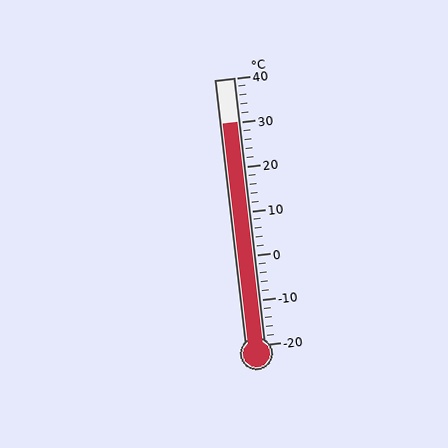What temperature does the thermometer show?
The thermometer shows approximately 30°C.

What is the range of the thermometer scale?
The thermometer scale ranges from -20°C to 40°C.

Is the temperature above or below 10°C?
The temperature is above 10°C.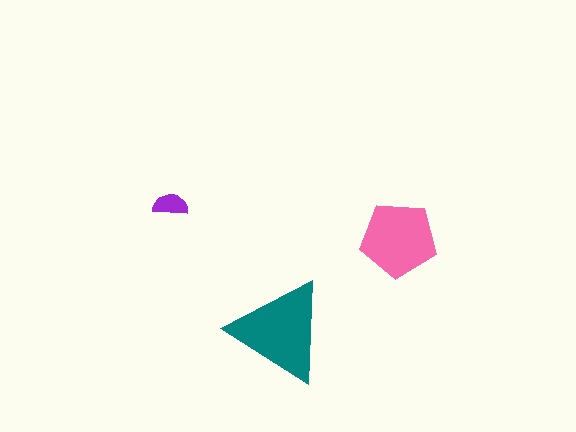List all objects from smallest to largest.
The purple semicircle, the pink pentagon, the teal triangle.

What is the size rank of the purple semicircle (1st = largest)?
3rd.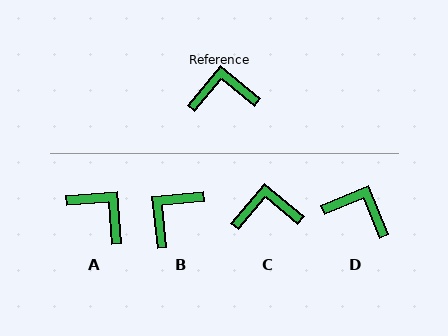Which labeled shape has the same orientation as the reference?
C.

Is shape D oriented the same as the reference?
No, it is off by about 28 degrees.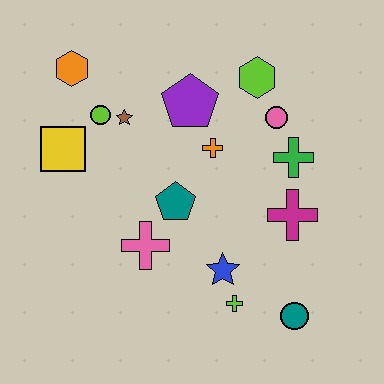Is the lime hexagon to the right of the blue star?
Yes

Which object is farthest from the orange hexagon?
The teal circle is farthest from the orange hexagon.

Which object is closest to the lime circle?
The brown star is closest to the lime circle.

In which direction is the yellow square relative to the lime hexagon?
The yellow square is to the left of the lime hexagon.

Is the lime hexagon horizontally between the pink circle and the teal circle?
No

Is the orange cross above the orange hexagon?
No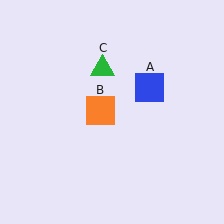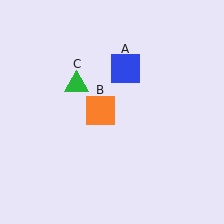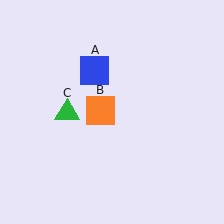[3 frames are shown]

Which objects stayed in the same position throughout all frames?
Orange square (object B) remained stationary.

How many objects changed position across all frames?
2 objects changed position: blue square (object A), green triangle (object C).